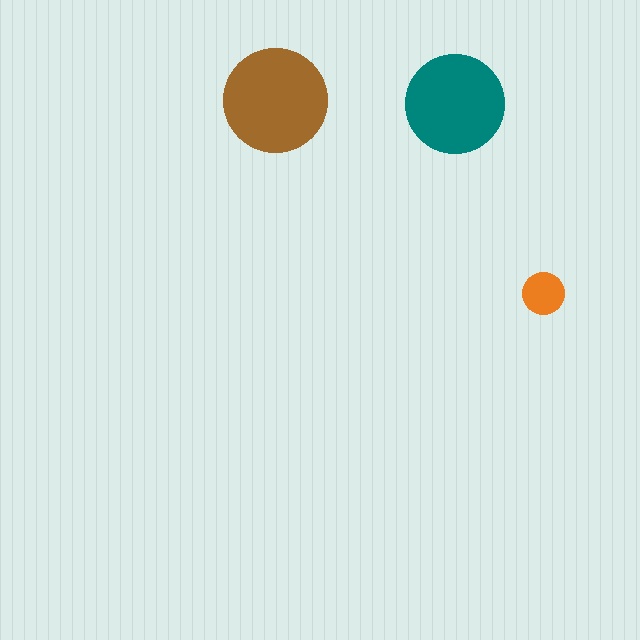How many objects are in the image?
There are 3 objects in the image.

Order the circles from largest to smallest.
the brown one, the teal one, the orange one.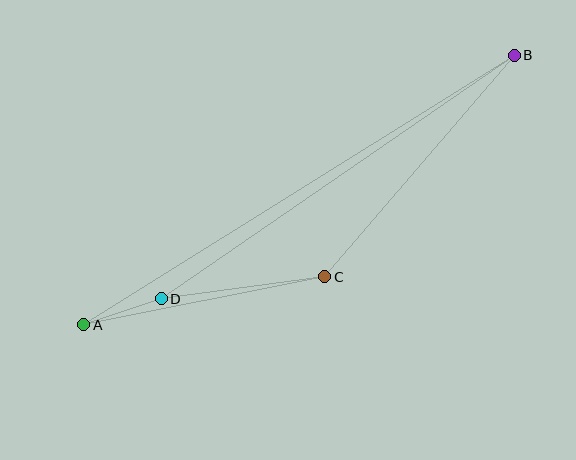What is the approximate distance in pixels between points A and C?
The distance between A and C is approximately 246 pixels.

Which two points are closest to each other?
Points A and D are closest to each other.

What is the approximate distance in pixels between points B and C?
The distance between B and C is approximately 291 pixels.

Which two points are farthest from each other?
Points A and B are farthest from each other.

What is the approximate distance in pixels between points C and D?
The distance between C and D is approximately 165 pixels.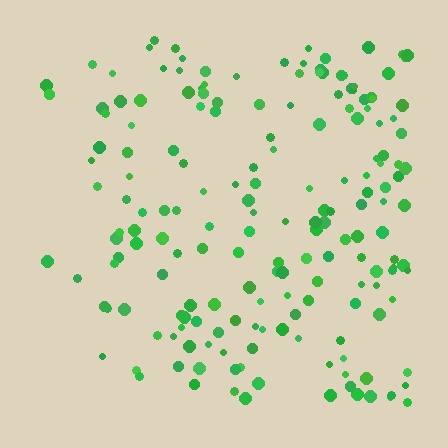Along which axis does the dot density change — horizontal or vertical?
Horizontal.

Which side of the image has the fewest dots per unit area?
The left.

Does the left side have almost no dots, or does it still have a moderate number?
Still a moderate number, just noticeably fewer than the right.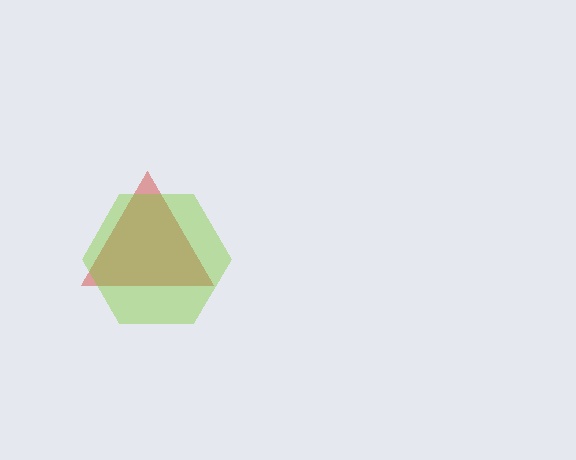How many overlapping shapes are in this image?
There are 2 overlapping shapes in the image.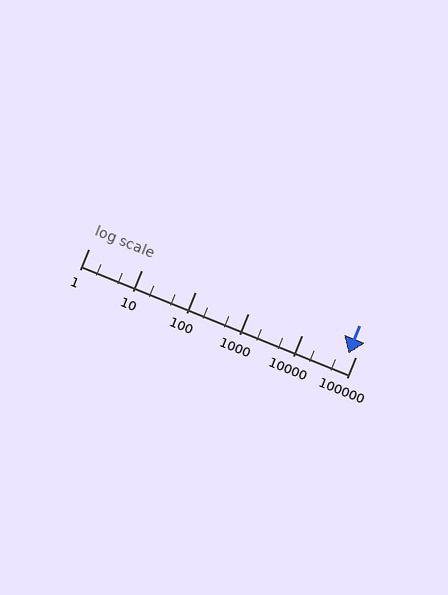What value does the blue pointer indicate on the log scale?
The pointer indicates approximately 75000.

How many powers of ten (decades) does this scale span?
The scale spans 5 decades, from 1 to 100000.